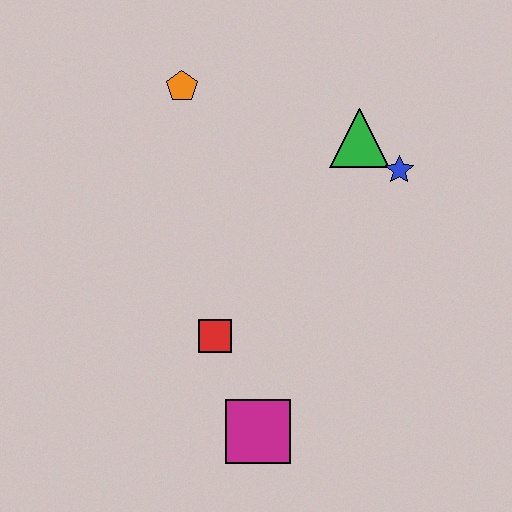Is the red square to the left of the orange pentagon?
No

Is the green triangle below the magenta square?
No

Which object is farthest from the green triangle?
The magenta square is farthest from the green triangle.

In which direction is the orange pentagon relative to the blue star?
The orange pentagon is to the left of the blue star.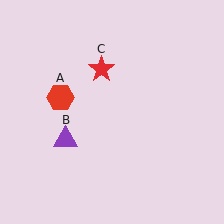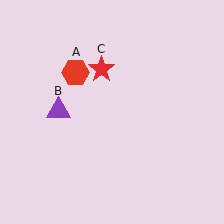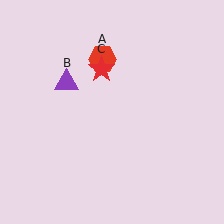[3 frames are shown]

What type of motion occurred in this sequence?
The red hexagon (object A), purple triangle (object B) rotated clockwise around the center of the scene.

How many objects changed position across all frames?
2 objects changed position: red hexagon (object A), purple triangle (object B).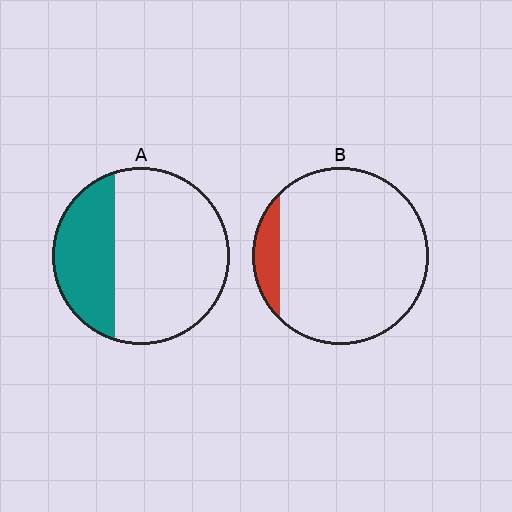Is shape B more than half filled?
No.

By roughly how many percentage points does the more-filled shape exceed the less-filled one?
By roughly 20 percentage points (A over B).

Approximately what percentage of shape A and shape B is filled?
A is approximately 30% and B is approximately 10%.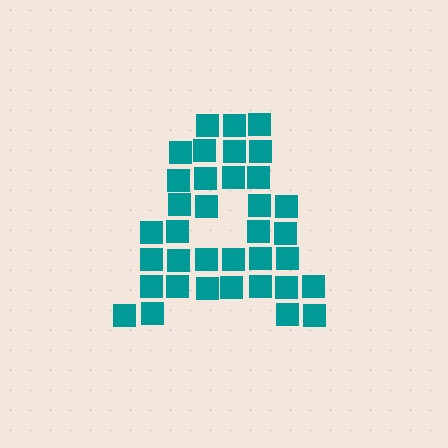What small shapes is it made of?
It is made of small squares.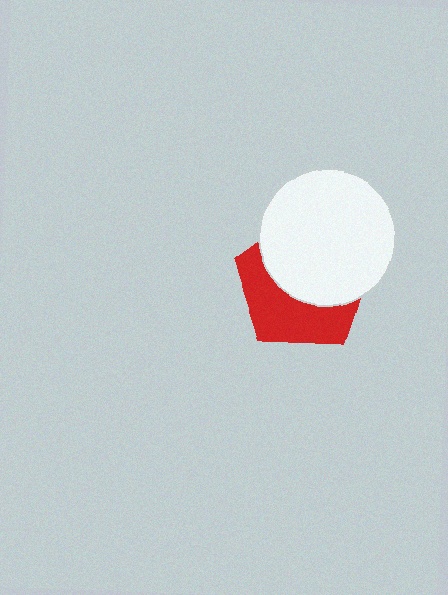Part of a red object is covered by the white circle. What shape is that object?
It is a pentagon.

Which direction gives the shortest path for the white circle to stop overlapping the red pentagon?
Moving up gives the shortest separation.